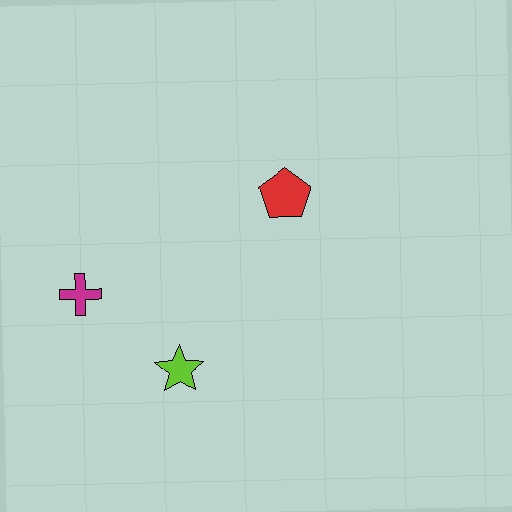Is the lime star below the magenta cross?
Yes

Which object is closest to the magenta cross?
The lime star is closest to the magenta cross.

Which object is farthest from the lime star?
The red pentagon is farthest from the lime star.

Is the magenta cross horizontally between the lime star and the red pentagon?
No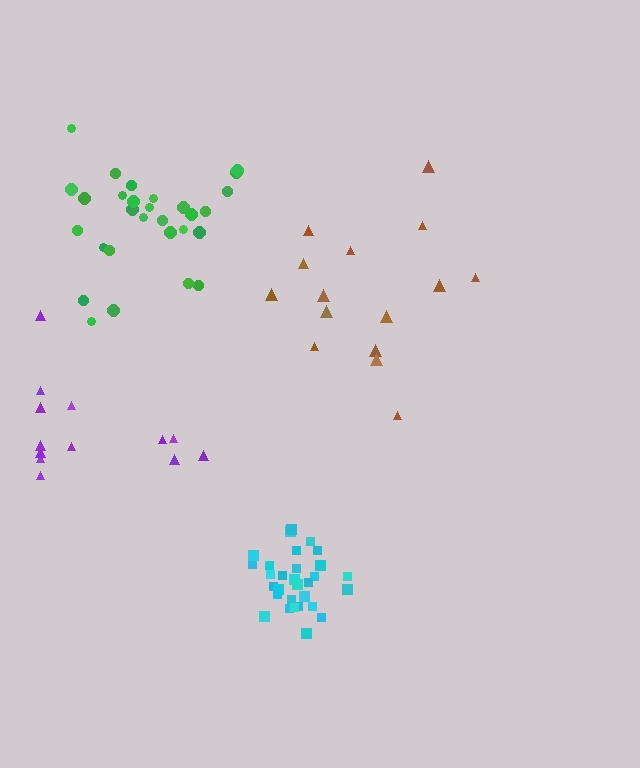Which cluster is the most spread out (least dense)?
Purple.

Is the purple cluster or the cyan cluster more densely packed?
Cyan.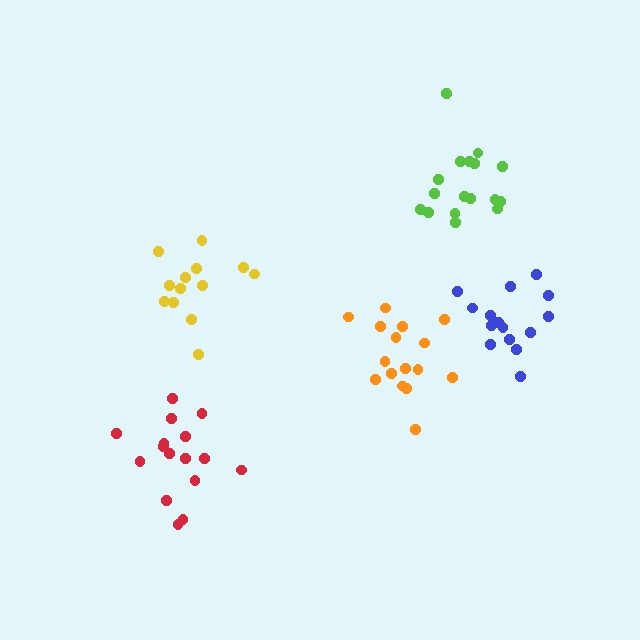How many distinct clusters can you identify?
There are 5 distinct clusters.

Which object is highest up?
The lime cluster is topmost.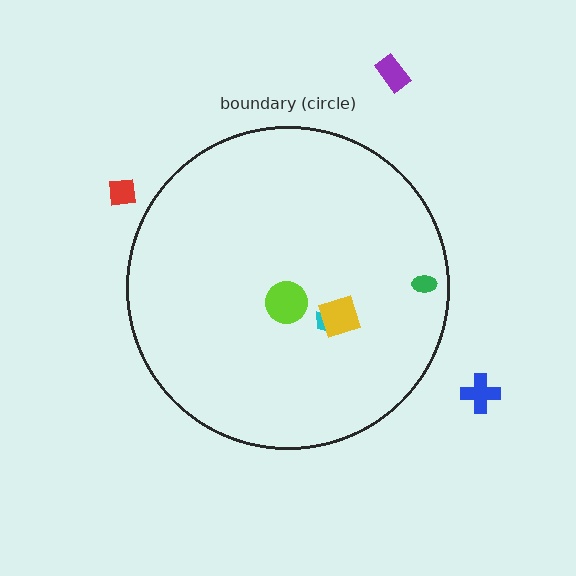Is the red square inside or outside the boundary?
Outside.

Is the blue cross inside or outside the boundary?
Outside.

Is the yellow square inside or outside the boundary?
Inside.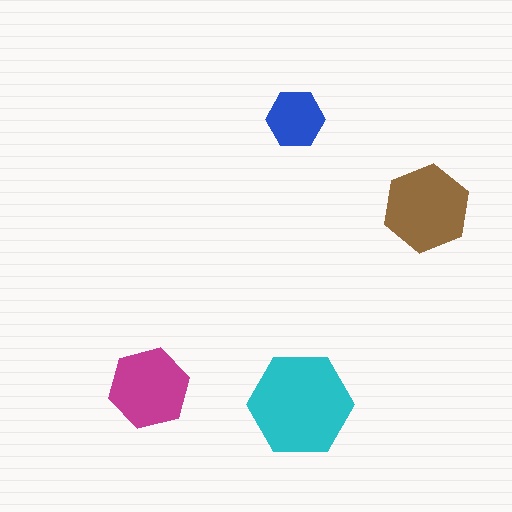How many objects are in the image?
There are 4 objects in the image.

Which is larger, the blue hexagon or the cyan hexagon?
The cyan one.